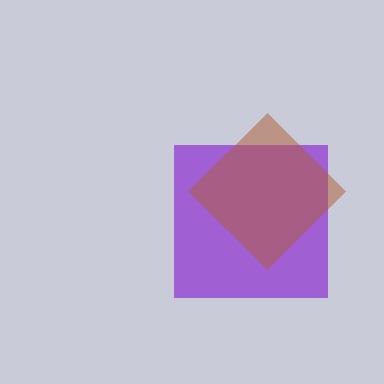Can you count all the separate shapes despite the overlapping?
Yes, there are 2 separate shapes.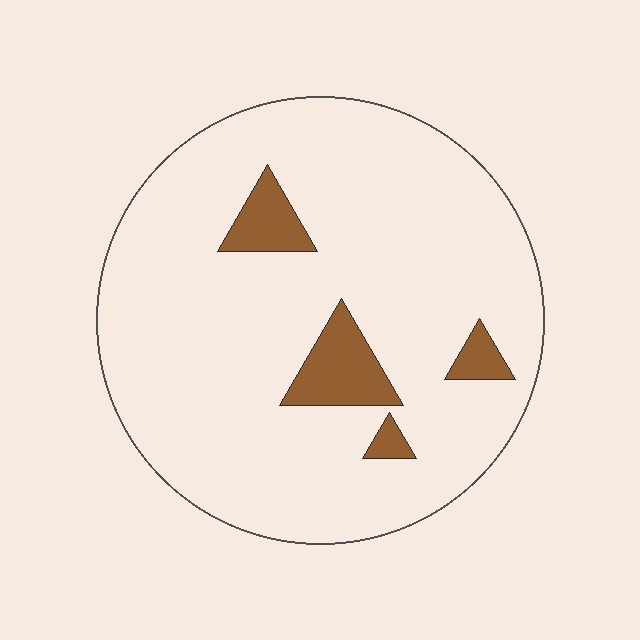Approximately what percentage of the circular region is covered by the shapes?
Approximately 10%.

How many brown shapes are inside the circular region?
4.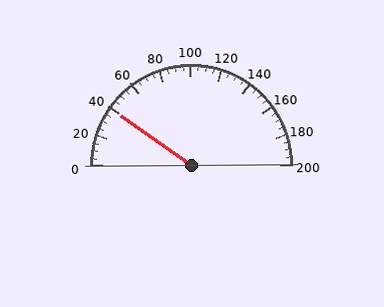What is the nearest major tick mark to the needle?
The nearest major tick mark is 40.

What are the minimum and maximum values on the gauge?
The gauge ranges from 0 to 200.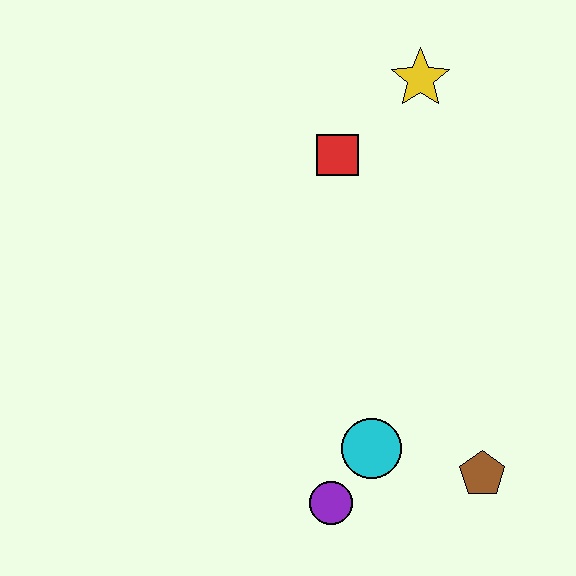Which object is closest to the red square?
The yellow star is closest to the red square.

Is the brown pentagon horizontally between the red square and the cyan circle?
No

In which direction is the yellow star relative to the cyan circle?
The yellow star is above the cyan circle.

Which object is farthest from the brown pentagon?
The yellow star is farthest from the brown pentagon.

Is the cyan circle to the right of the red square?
Yes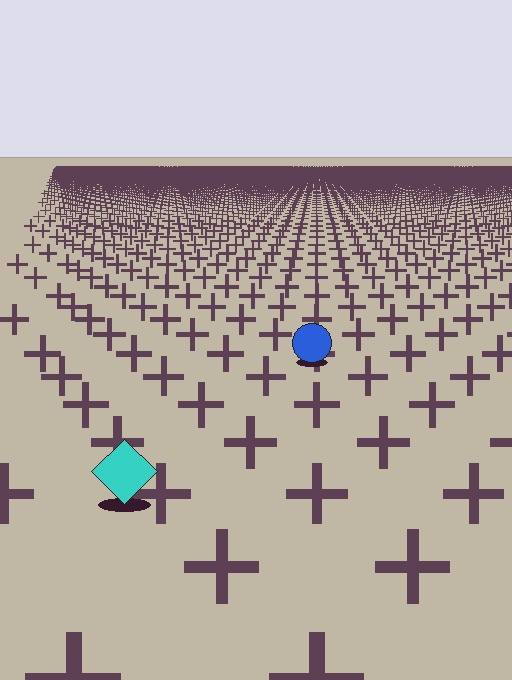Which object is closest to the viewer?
The cyan diamond is closest. The texture marks near it are larger and more spread out.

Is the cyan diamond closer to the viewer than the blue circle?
Yes. The cyan diamond is closer — you can tell from the texture gradient: the ground texture is coarser near it.